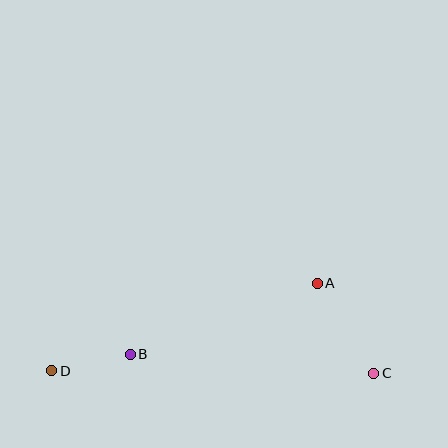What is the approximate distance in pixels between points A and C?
The distance between A and C is approximately 106 pixels.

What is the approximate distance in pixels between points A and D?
The distance between A and D is approximately 280 pixels.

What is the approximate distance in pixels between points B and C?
The distance between B and C is approximately 244 pixels.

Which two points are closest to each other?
Points B and D are closest to each other.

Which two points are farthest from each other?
Points C and D are farthest from each other.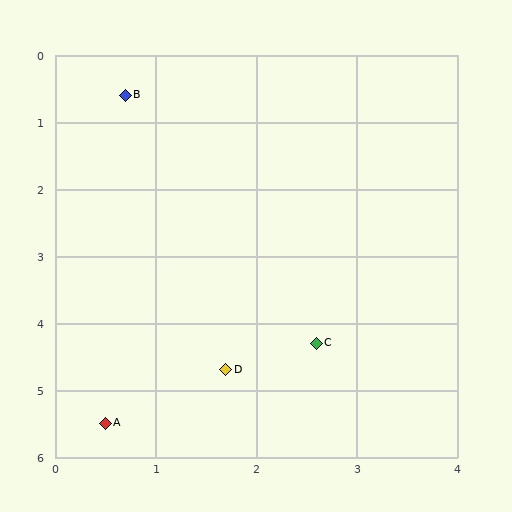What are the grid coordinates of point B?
Point B is at approximately (0.7, 0.6).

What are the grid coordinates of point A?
Point A is at approximately (0.5, 5.5).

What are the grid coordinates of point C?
Point C is at approximately (2.6, 4.3).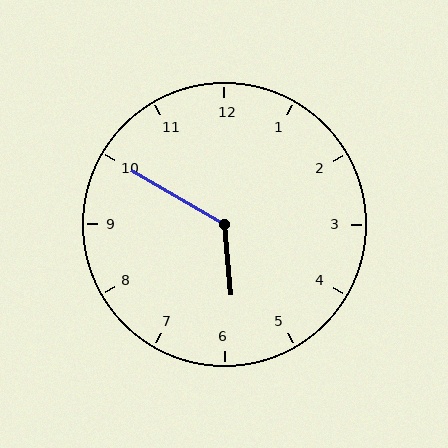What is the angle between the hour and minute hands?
Approximately 125 degrees.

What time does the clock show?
5:50.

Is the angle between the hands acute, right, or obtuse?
It is obtuse.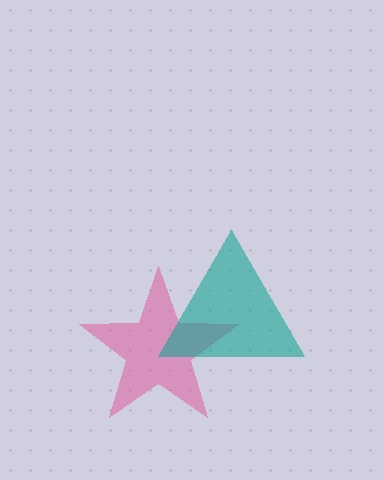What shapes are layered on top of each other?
The layered shapes are: a pink star, a teal triangle.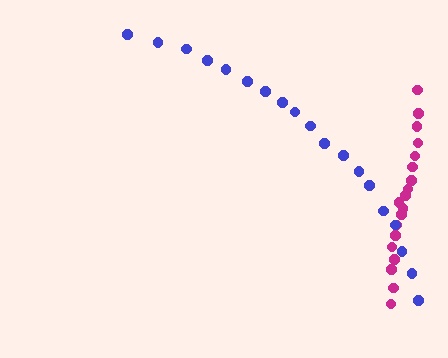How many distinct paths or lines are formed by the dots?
There are 2 distinct paths.